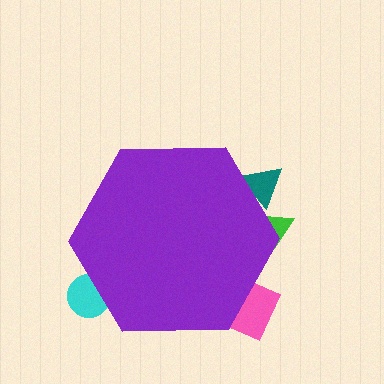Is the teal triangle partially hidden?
Yes, the teal triangle is partially hidden behind the purple hexagon.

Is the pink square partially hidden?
Yes, the pink square is partially hidden behind the purple hexagon.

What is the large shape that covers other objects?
A purple hexagon.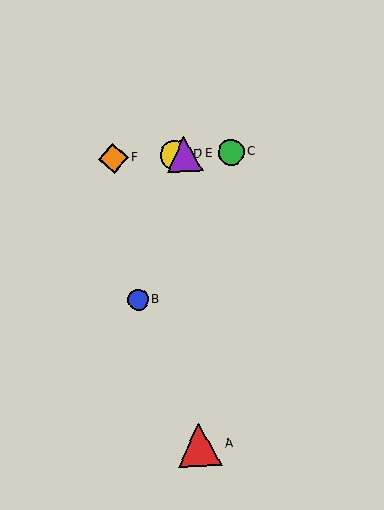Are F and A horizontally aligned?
No, F is at y≈158 and A is at y≈445.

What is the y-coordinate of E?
Object E is at y≈154.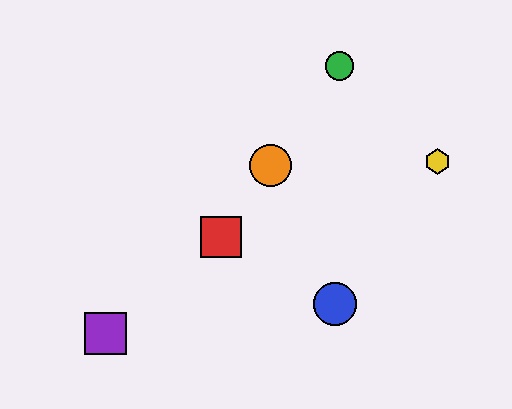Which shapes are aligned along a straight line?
The red square, the green circle, the orange circle are aligned along a straight line.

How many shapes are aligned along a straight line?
3 shapes (the red square, the green circle, the orange circle) are aligned along a straight line.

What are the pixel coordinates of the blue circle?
The blue circle is at (335, 304).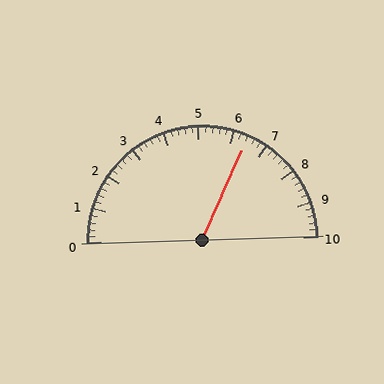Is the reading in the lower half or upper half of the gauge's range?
The reading is in the upper half of the range (0 to 10).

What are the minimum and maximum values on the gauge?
The gauge ranges from 0 to 10.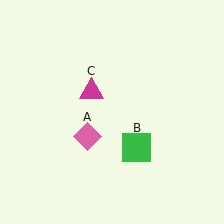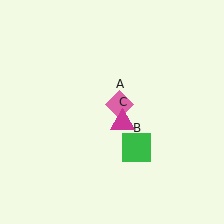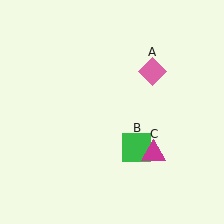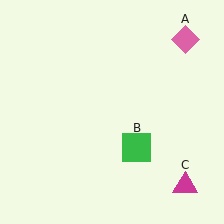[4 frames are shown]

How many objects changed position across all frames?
2 objects changed position: pink diamond (object A), magenta triangle (object C).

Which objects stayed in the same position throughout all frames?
Green square (object B) remained stationary.